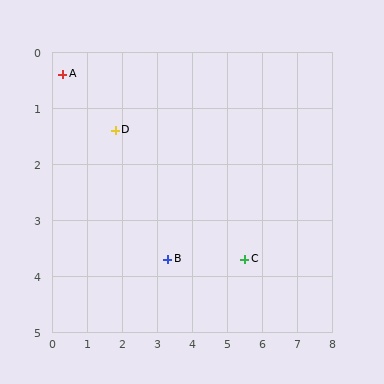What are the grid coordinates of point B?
Point B is at approximately (3.3, 3.7).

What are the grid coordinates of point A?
Point A is at approximately (0.3, 0.4).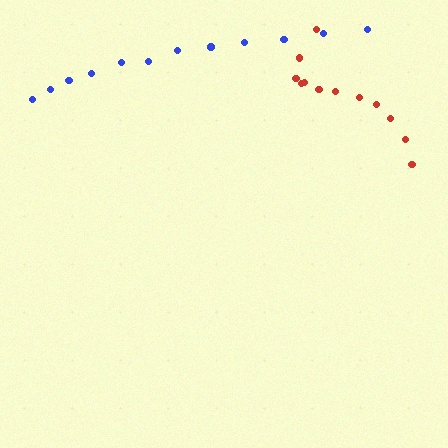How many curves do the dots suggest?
There are 2 distinct paths.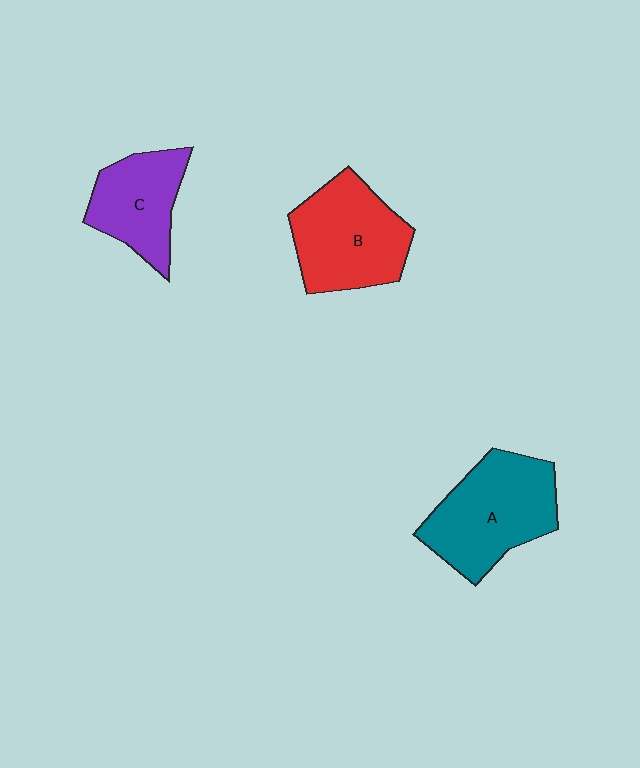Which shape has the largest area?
Shape A (teal).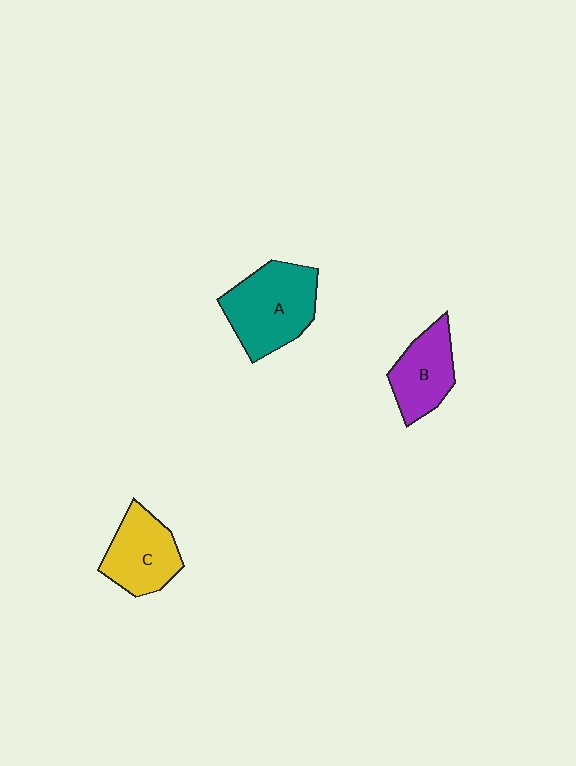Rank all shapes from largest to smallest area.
From largest to smallest: A (teal), C (yellow), B (purple).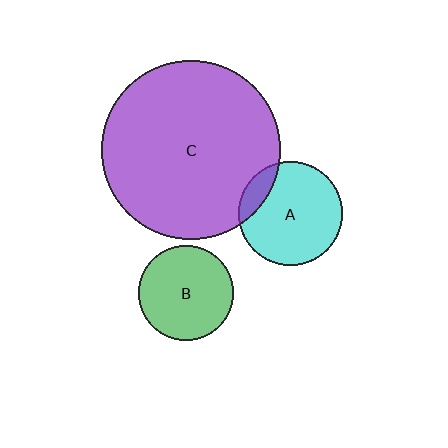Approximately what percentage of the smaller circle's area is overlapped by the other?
Approximately 15%.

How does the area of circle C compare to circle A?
Approximately 3.0 times.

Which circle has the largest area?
Circle C (purple).